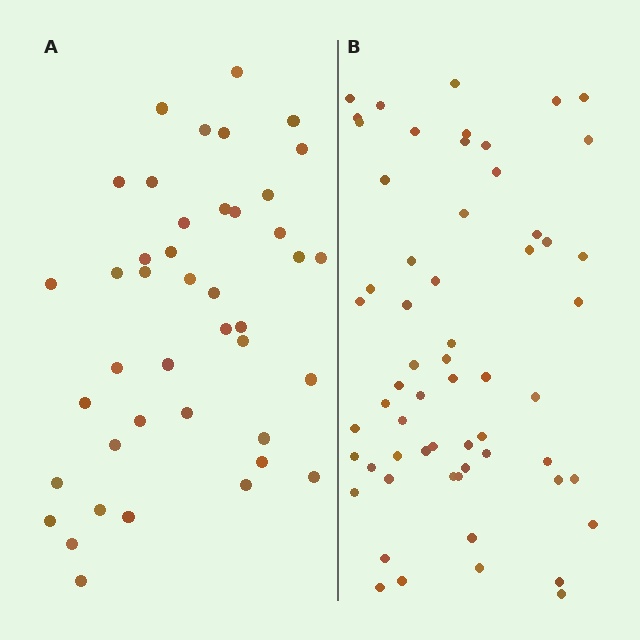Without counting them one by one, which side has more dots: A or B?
Region B (the right region) has more dots.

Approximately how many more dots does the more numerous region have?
Region B has approximately 20 more dots than region A.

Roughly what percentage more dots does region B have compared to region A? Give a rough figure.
About 45% more.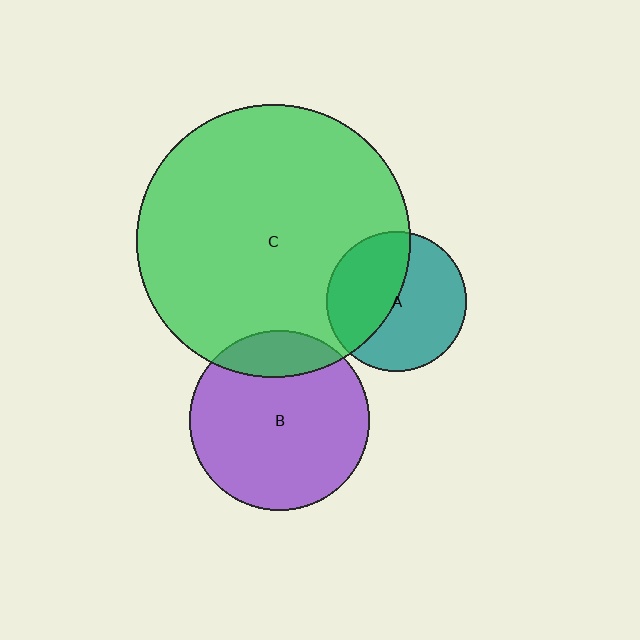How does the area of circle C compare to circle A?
Approximately 3.8 times.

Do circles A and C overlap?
Yes.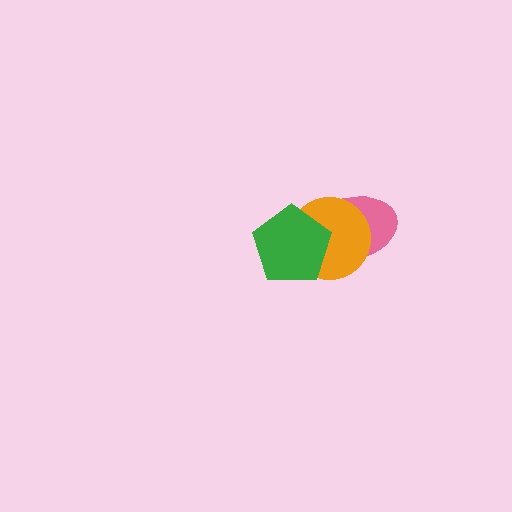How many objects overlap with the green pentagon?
2 objects overlap with the green pentagon.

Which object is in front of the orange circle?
The green pentagon is in front of the orange circle.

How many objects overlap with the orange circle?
2 objects overlap with the orange circle.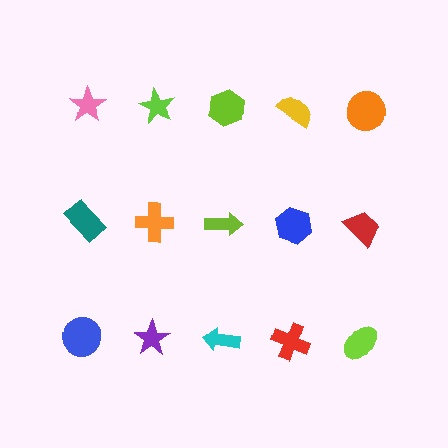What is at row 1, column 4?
A yellow semicircle.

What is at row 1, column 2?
A lime star.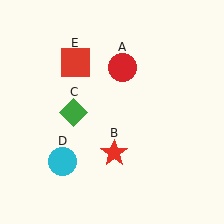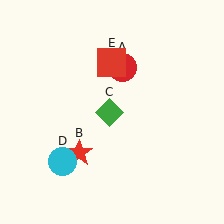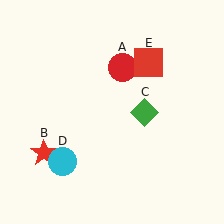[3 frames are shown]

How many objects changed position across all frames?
3 objects changed position: red star (object B), green diamond (object C), red square (object E).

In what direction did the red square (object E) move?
The red square (object E) moved right.